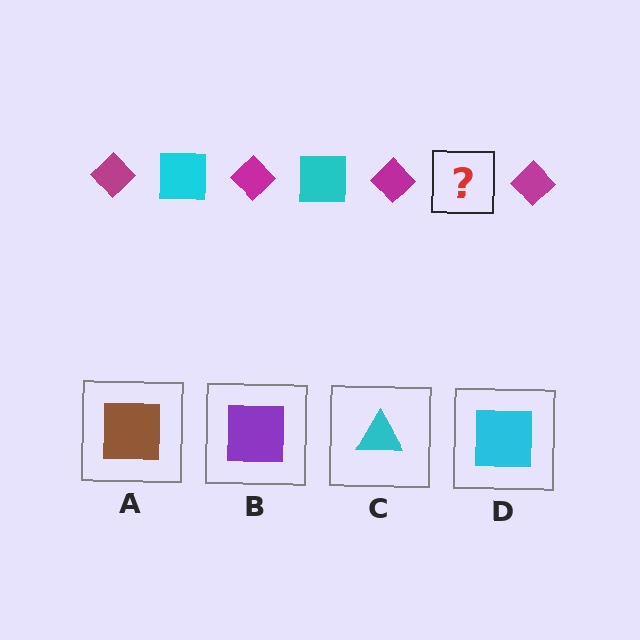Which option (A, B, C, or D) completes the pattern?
D.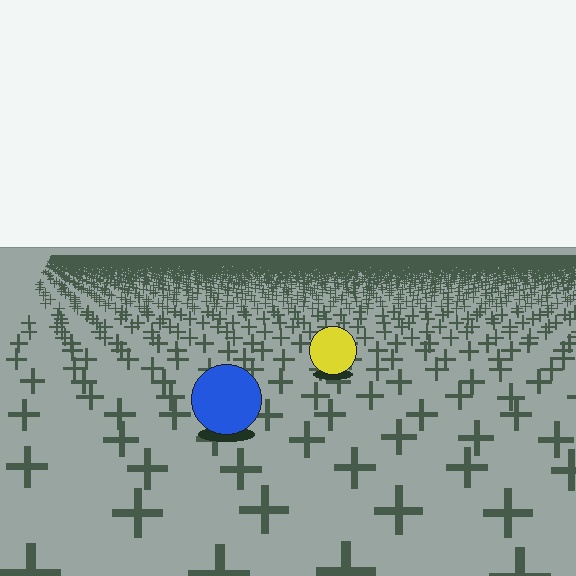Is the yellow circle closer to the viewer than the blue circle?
No. The blue circle is closer — you can tell from the texture gradient: the ground texture is coarser near it.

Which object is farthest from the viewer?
The yellow circle is farthest from the viewer. It appears smaller and the ground texture around it is denser.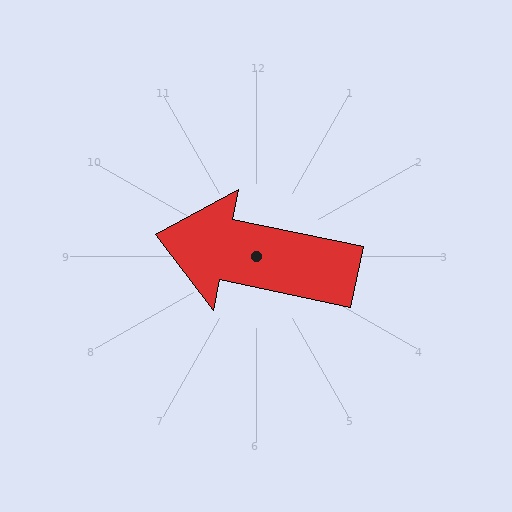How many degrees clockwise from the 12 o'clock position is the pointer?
Approximately 282 degrees.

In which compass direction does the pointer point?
West.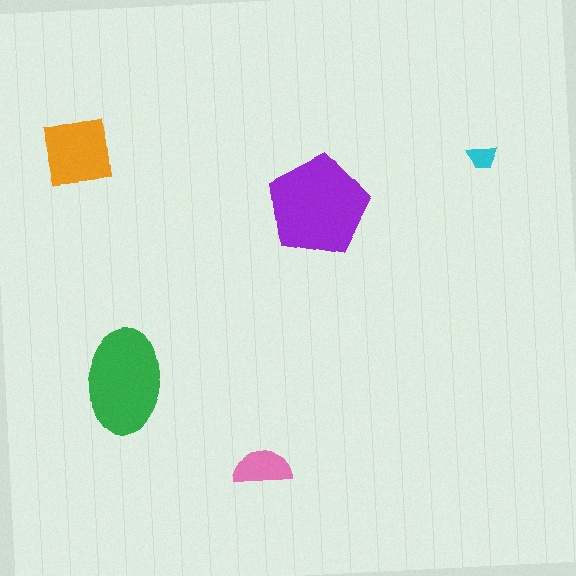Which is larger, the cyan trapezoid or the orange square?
The orange square.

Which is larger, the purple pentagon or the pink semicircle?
The purple pentagon.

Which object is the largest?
The purple pentagon.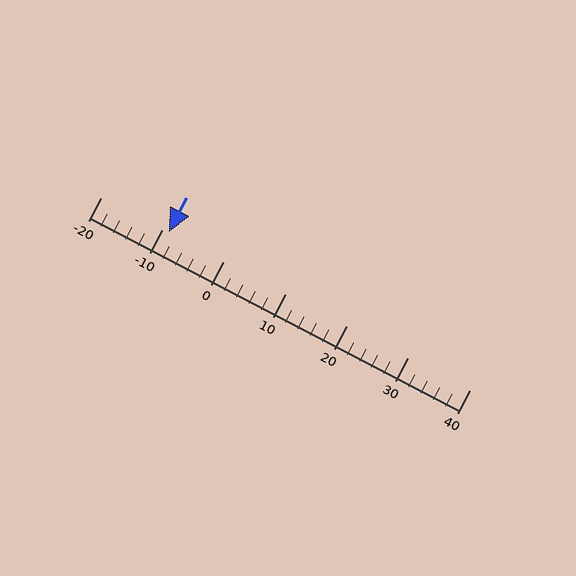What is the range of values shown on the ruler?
The ruler shows values from -20 to 40.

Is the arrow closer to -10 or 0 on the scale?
The arrow is closer to -10.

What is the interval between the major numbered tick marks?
The major tick marks are spaced 10 units apart.